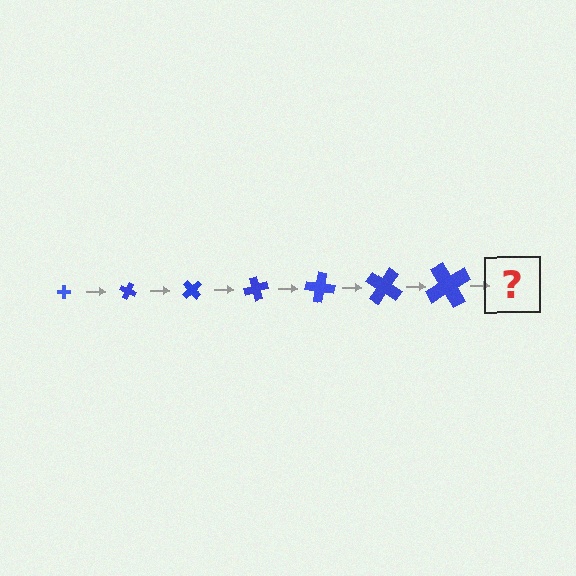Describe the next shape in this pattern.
It should be a cross, larger than the previous one and rotated 175 degrees from the start.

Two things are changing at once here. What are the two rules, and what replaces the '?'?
The two rules are that the cross grows larger each step and it rotates 25 degrees each step. The '?' should be a cross, larger than the previous one and rotated 175 degrees from the start.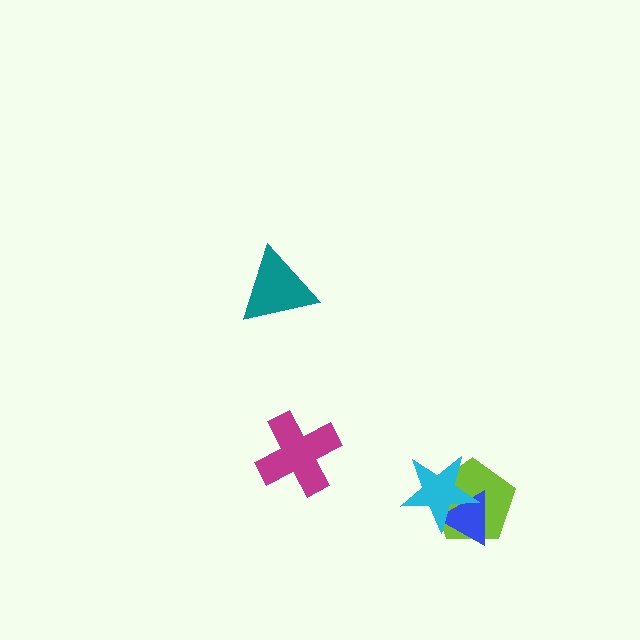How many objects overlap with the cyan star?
2 objects overlap with the cyan star.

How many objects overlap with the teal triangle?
0 objects overlap with the teal triangle.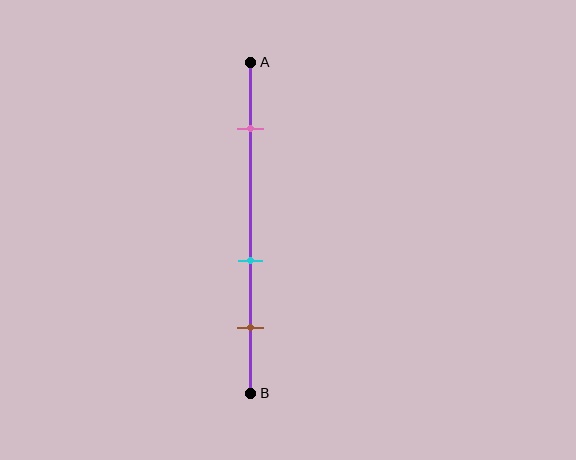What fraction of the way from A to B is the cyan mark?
The cyan mark is approximately 60% (0.6) of the way from A to B.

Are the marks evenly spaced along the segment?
No, the marks are not evenly spaced.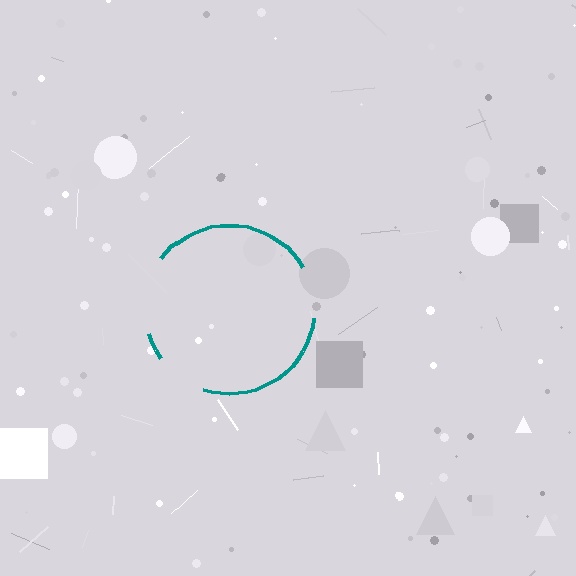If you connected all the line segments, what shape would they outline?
They would outline a circle.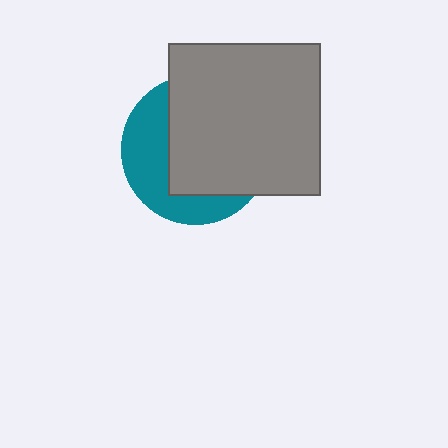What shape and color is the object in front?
The object in front is a gray square.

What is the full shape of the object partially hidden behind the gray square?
The partially hidden object is a teal circle.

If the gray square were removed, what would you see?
You would see the complete teal circle.